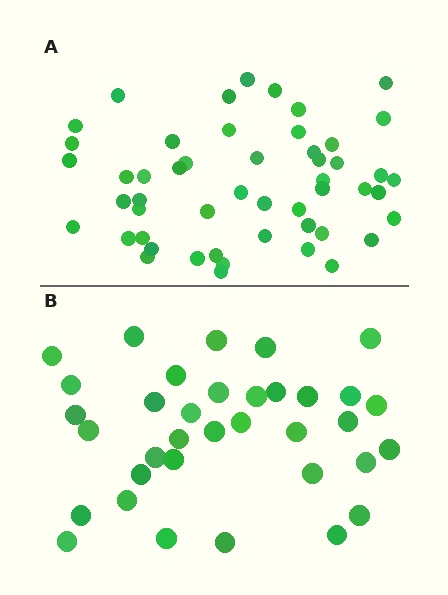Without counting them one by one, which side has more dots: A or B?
Region A (the top region) has more dots.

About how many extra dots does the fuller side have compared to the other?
Region A has approximately 15 more dots than region B.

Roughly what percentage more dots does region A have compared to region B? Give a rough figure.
About 45% more.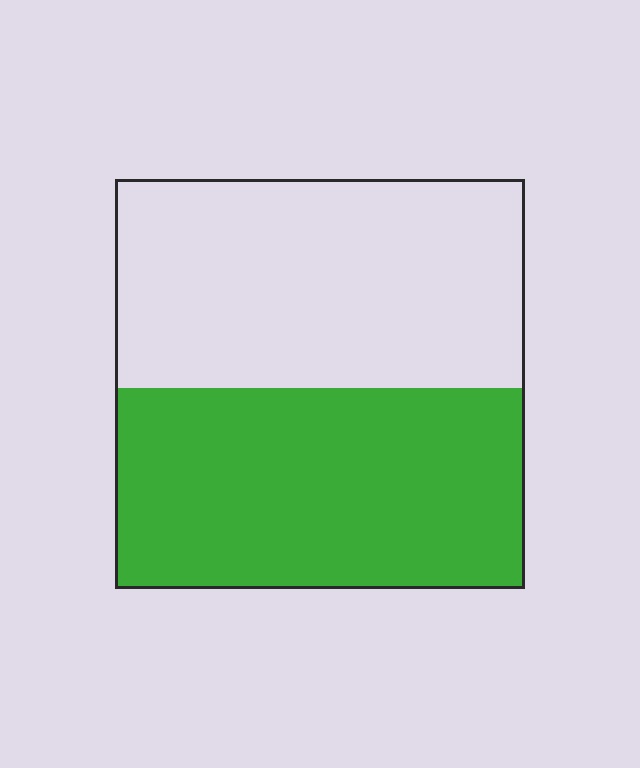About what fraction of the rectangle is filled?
About one half (1/2).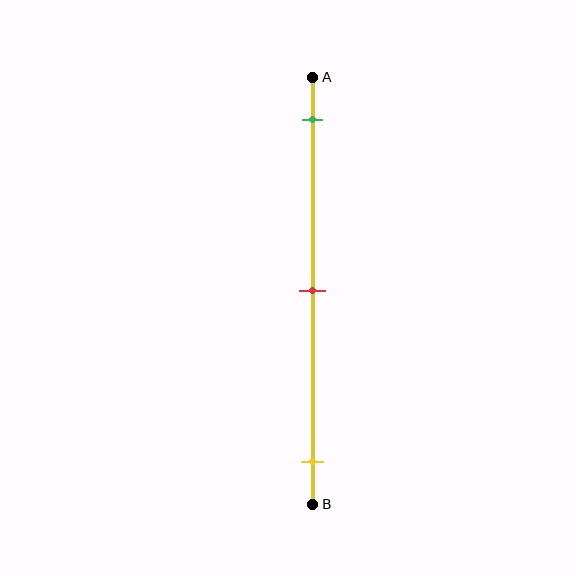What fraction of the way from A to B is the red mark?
The red mark is approximately 50% (0.5) of the way from A to B.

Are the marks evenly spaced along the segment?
Yes, the marks are approximately evenly spaced.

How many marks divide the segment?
There are 3 marks dividing the segment.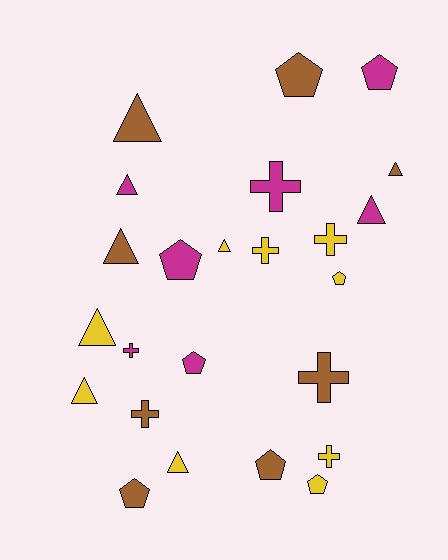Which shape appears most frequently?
Triangle, with 9 objects.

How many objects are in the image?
There are 24 objects.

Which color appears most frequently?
Yellow, with 9 objects.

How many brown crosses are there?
There are 2 brown crosses.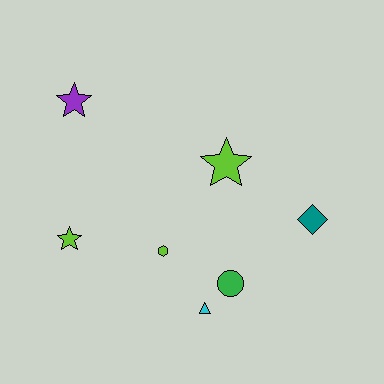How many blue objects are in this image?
There are no blue objects.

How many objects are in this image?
There are 7 objects.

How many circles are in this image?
There is 1 circle.